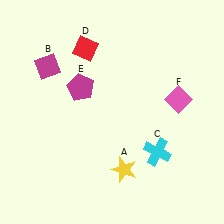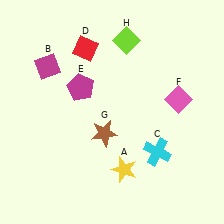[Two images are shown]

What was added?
A brown star (G), a lime diamond (H) were added in Image 2.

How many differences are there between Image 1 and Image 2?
There are 2 differences between the two images.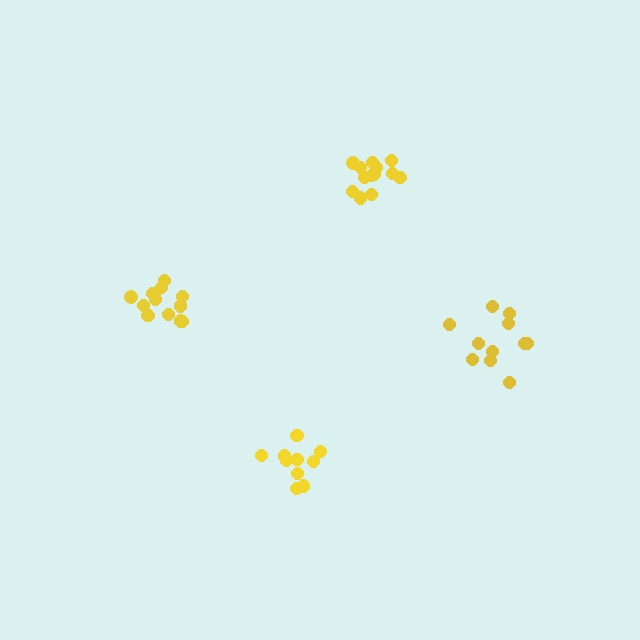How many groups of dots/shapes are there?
There are 4 groups.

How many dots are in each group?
Group 1: 13 dots, Group 2: 13 dots, Group 3: 10 dots, Group 4: 11 dots (47 total).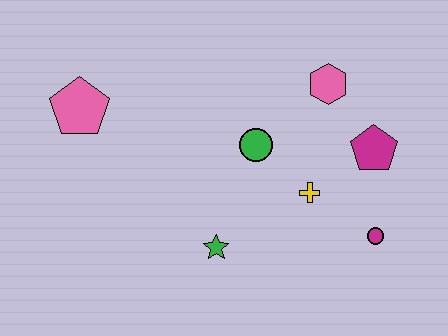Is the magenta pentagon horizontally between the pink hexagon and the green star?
No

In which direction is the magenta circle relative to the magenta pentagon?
The magenta circle is below the magenta pentagon.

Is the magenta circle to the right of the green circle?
Yes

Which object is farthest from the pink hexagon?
The pink pentagon is farthest from the pink hexagon.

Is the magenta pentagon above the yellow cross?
Yes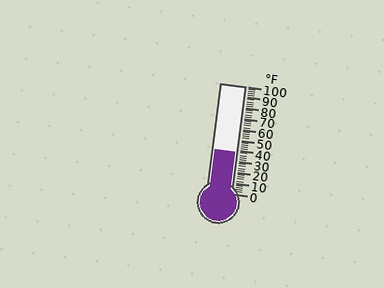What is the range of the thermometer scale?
The thermometer scale ranges from 0°F to 100°F.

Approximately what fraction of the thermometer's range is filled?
The thermometer is filled to approximately 40% of its range.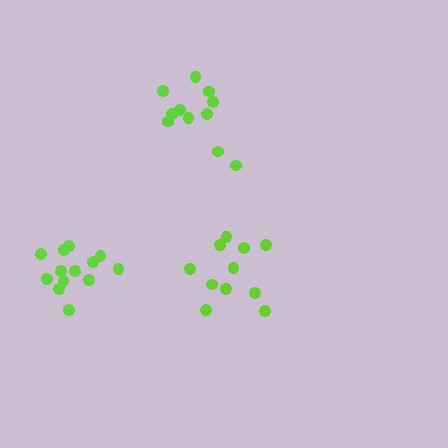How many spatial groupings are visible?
There are 3 spatial groupings.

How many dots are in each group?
Group 1: 13 dots, Group 2: 11 dots, Group 3: 11 dots (35 total).